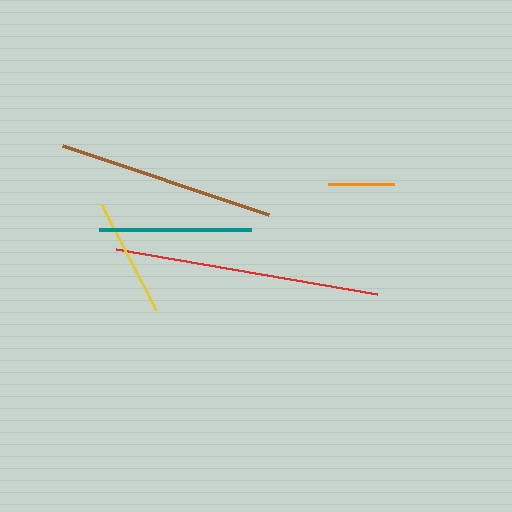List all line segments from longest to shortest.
From longest to shortest: red, brown, teal, yellow, orange.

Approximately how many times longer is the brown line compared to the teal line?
The brown line is approximately 1.4 times the length of the teal line.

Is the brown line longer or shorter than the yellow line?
The brown line is longer than the yellow line.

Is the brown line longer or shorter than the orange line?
The brown line is longer than the orange line.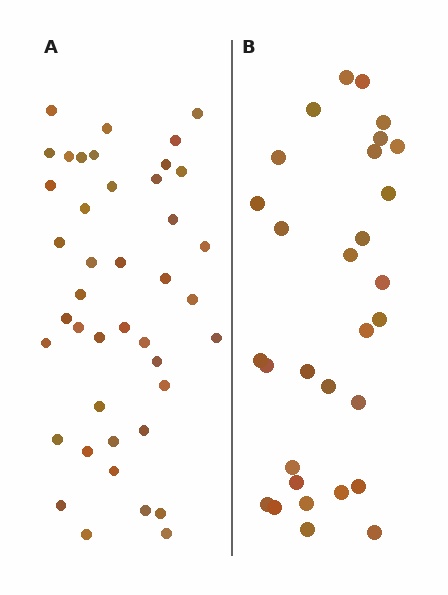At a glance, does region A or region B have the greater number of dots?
Region A (the left region) has more dots.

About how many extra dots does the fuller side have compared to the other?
Region A has roughly 12 or so more dots than region B.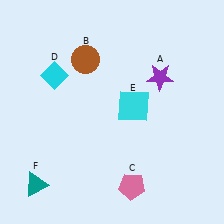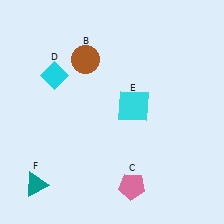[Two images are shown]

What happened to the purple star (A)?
The purple star (A) was removed in Image 2. It was in the top-right area of Image 1.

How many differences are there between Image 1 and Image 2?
There is 1 difference between the two images.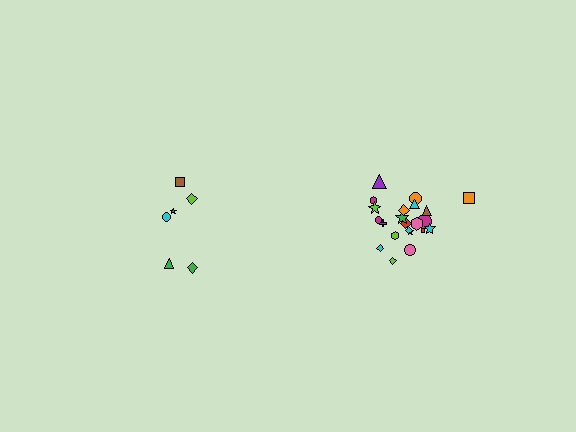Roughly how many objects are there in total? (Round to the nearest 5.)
Roughly 30 objects in total.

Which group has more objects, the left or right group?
The right group.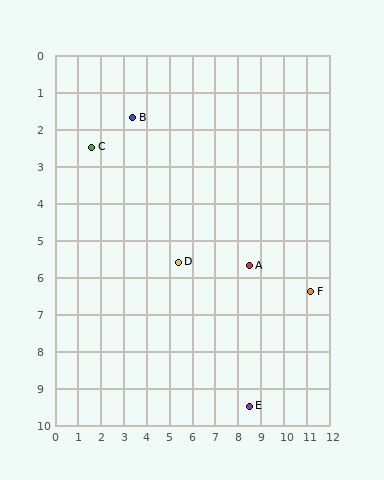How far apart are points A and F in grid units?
Points A and F are about 2.8 grid units apart.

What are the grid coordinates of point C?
Point C is at approximately (1.6, 2.5).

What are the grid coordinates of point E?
Point E is at approximately (8.5, 9.5).